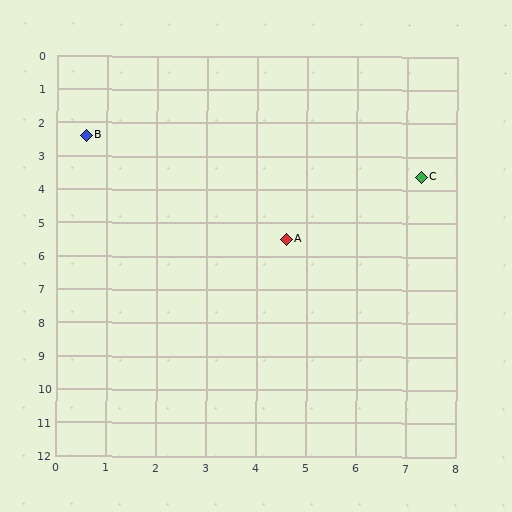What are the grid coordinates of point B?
Point B is at approximately (0.6, 2.4).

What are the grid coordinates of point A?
Point A is at approximately (4.6, 5.5).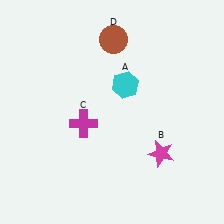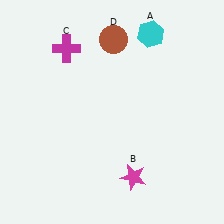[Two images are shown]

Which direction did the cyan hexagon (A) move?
The cyan hexagon (A) moved up.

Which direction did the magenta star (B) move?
The magenta star (B) moved left.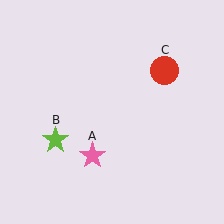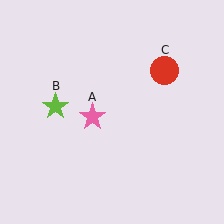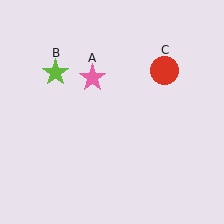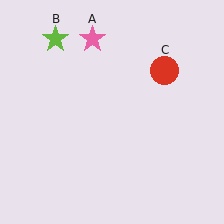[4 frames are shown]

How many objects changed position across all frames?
2 objects changed position: pink star (object A), lime star (object B).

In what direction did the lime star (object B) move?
The lime star (object B) moved up.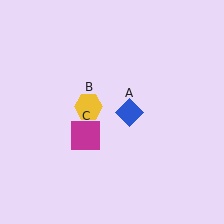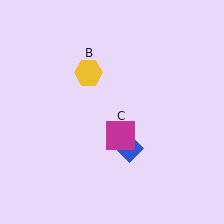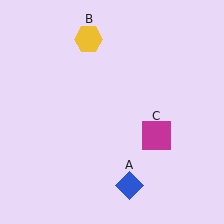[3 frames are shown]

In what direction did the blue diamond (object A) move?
The blue diamond (object A) moved down.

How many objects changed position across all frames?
3 objects changed position: blue diamond (object A), yellow hexagon (object B), magenta square (object C).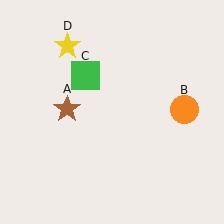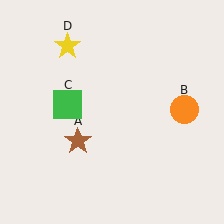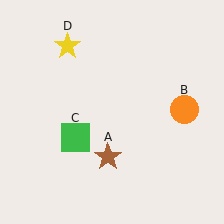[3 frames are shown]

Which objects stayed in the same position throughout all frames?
Orange circle (object B) and yellow star (object D) remained stationary.